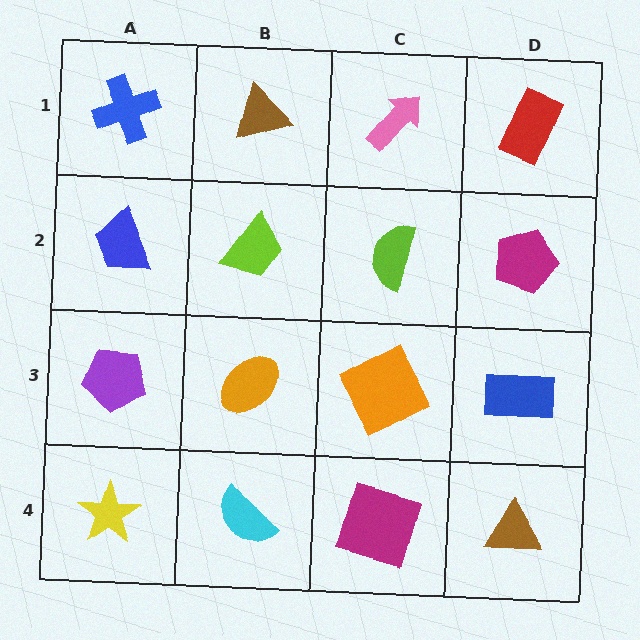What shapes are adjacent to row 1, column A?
A blue trapezoid (row 2, column A), a brown triangle (row 1, column B).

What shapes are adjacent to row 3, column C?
A lime semicircle (row 2, column C), a magenta square (row 4, column C), an orange ellipse (row 3, column B), a blue rectangle (row 3, column D).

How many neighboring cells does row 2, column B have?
4.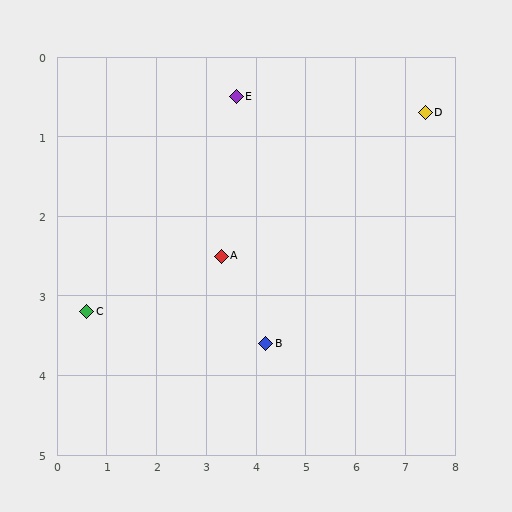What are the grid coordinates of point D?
Point D is at approximately (7.4, 0.7).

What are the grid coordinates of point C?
Point C is at approximately (0.6, 3.2).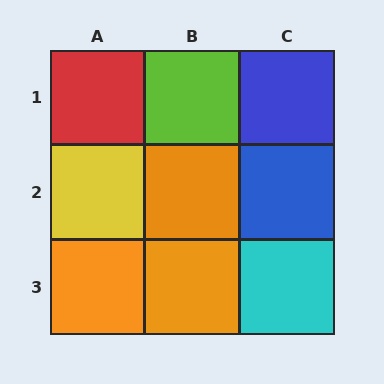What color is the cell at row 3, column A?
Orange.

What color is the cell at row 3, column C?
Cyan.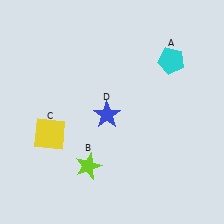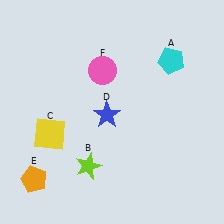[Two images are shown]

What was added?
An orange pentagon (E), a pink circle (F) were added in Image 2.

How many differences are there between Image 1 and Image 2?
There are 2 differences between the two images.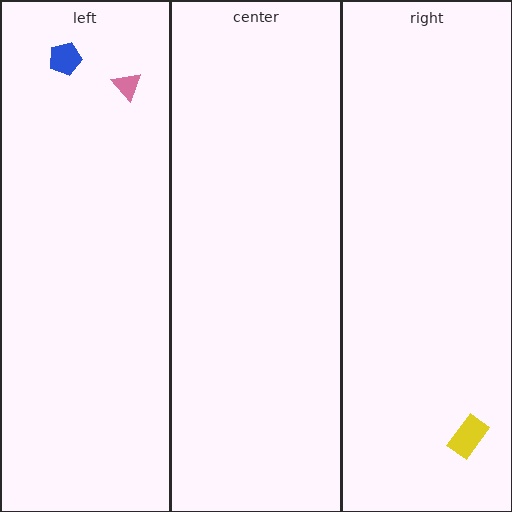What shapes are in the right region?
The yellow rectangle.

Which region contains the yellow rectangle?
The right region.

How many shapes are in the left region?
2.